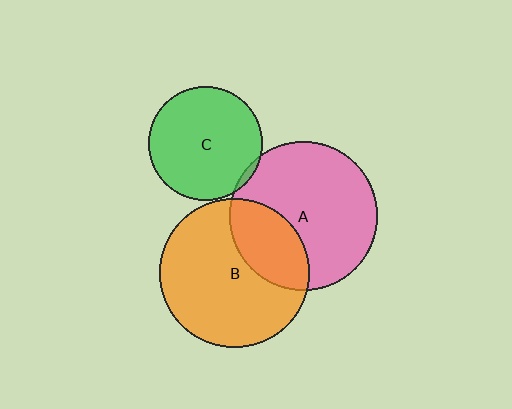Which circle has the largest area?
Circle B (orange).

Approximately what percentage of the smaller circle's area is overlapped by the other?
Approximately 30%.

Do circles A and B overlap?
Yes.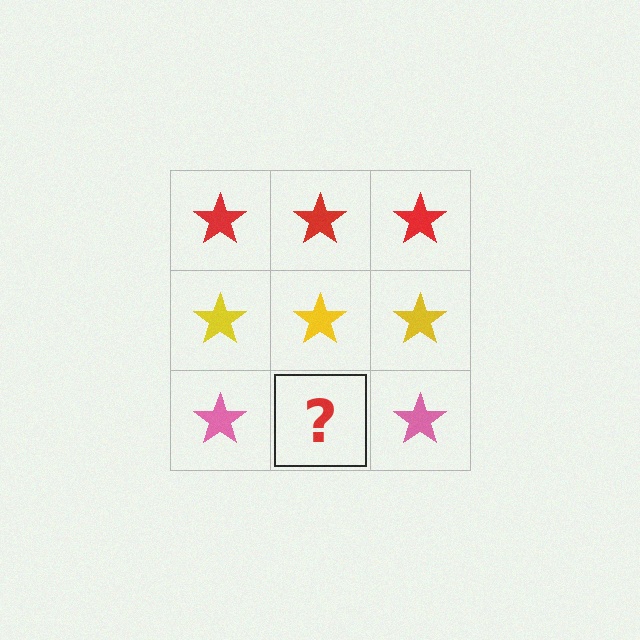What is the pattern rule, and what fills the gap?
The rule is that each row has a consistent color. The gap should be filled with a pink star.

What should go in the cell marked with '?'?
The missing cell should contain a pink star.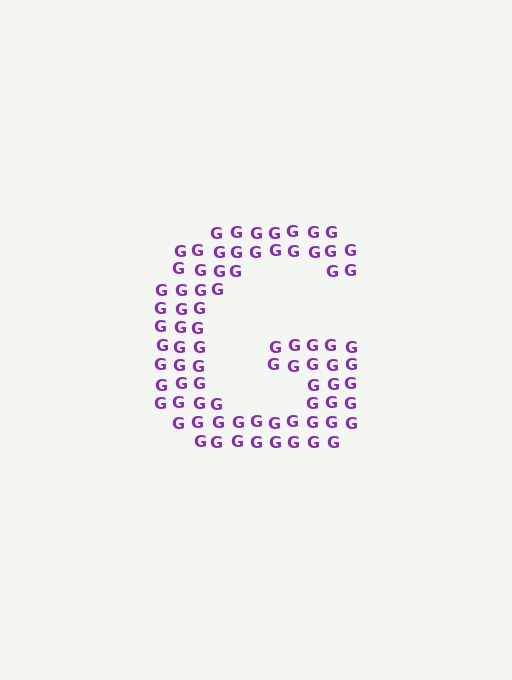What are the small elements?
The small elements are letter G's.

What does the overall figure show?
The overall figure shows the letter G.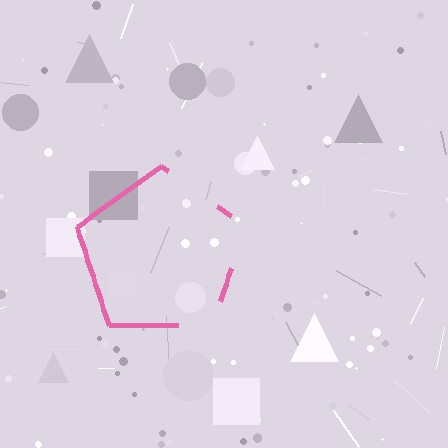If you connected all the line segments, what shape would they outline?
They would outline a pentagon.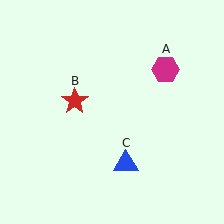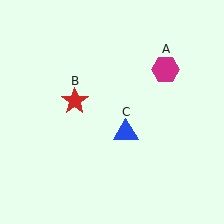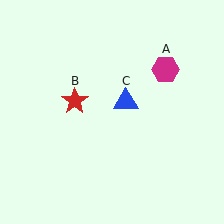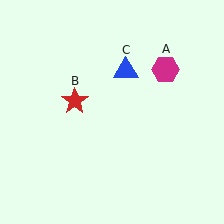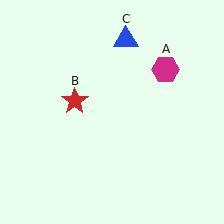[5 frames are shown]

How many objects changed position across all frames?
1 object changed position: blue triangle (object C).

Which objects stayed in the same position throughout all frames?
Magenta hexagon (object A) and red star (object B) remained stationary.